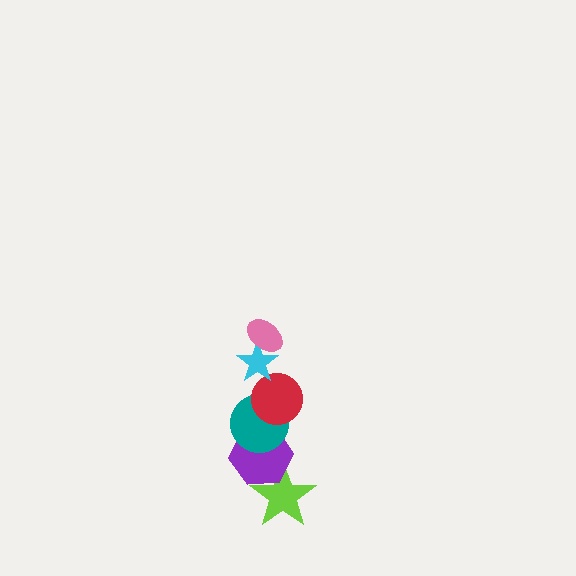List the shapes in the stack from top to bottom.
From top to bottom: the pink ellipse, the cyan star, the red circle, the teal circle, the purple hexagon, the lime star.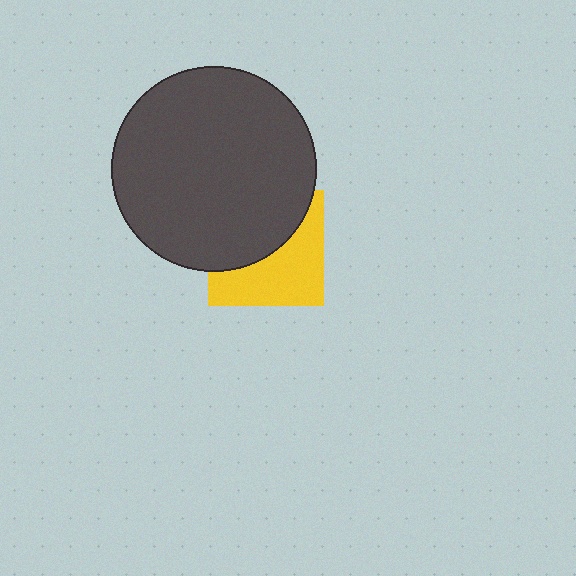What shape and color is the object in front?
The object in front is a dark gray circle.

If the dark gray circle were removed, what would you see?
You would see the complete yellow square.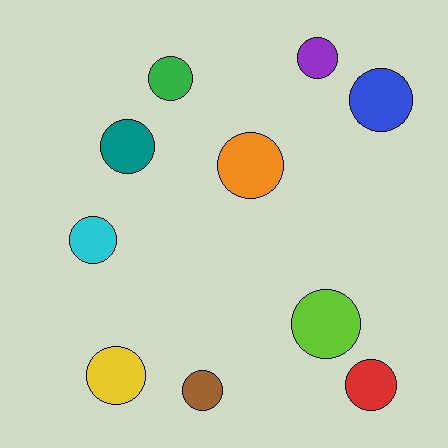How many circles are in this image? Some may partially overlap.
There are 10 circles.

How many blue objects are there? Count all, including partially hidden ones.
There is 1 blue object.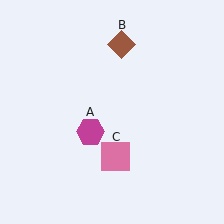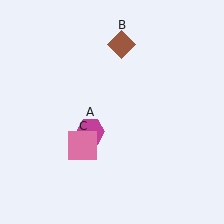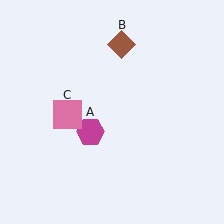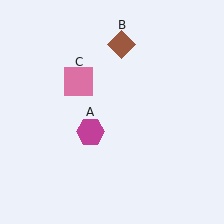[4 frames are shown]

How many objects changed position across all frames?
1 object changed position: pink square (object C).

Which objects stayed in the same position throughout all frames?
Magenta hexagon (object A) and brown diamond (object B) remained stationary.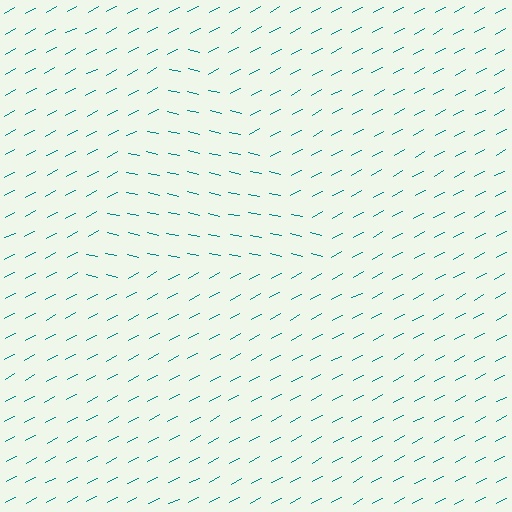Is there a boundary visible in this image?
Yes, there is a texture boundary formed by a change in line orientation.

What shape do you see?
I see a triangle.